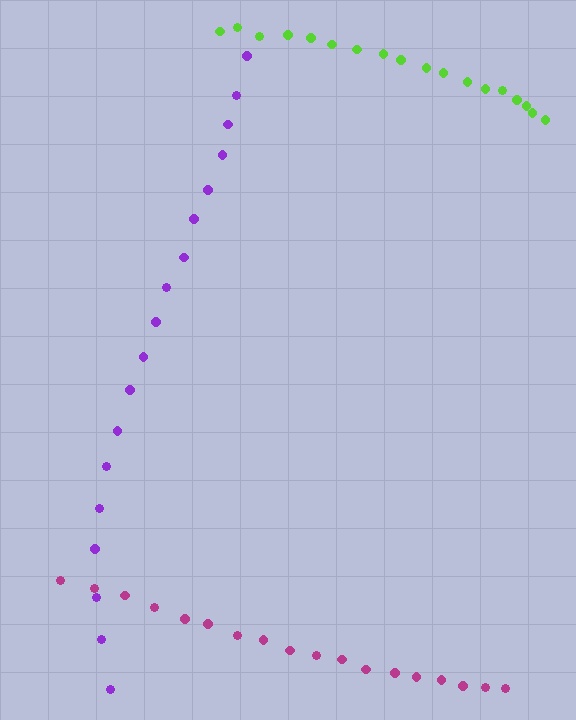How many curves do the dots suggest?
There are 3 distinct paths.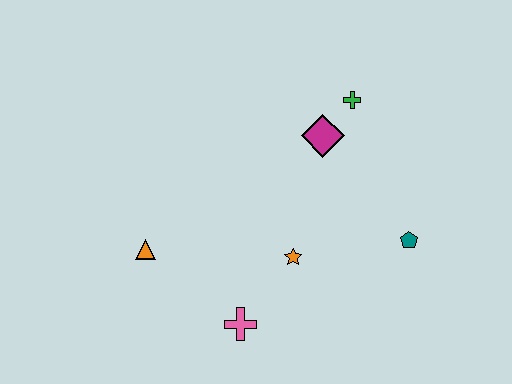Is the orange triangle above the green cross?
No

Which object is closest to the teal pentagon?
The orange star is closest to the teal pentagon.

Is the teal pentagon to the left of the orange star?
No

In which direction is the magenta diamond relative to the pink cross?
The magenta diamond is above the pink cross.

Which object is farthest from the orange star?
The green cross is farthest from the orange star.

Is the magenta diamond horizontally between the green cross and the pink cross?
Yes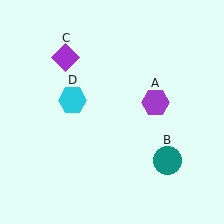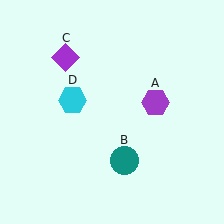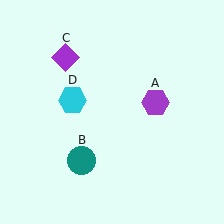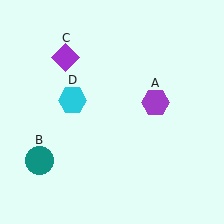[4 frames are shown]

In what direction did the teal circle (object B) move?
The teal circle (object B) moved left.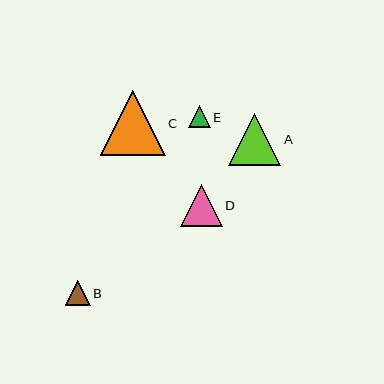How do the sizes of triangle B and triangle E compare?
Triangle B and triangle E are approximately the same size.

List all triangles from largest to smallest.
From largest to smallest: C, A, D, B, E.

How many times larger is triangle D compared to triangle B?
Triangle D is approximately 1.7 times the size of triangle B.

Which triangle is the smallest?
Triangle E is the smallest with a size of approximately 22 pixels.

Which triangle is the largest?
Triangle C is the largest with a size of approximately 65 pixels.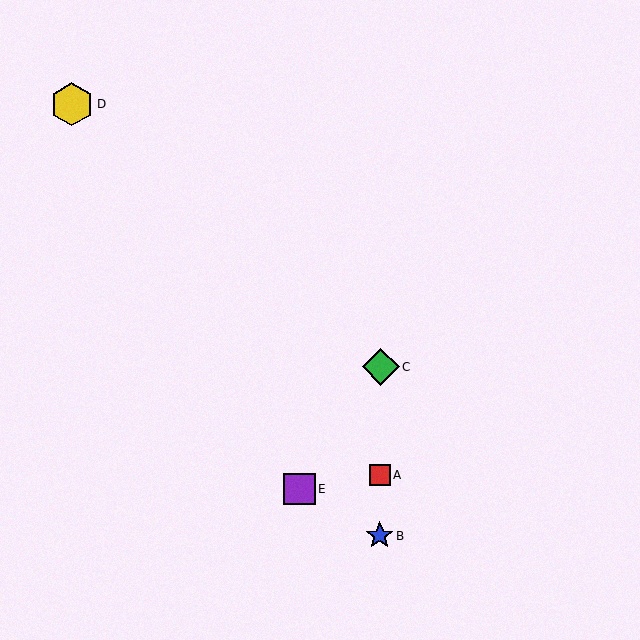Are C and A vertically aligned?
Yes, both are at x≈380.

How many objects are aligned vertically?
3 objects (A, B, C) are aligned vertically.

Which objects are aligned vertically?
Objects A, B, C are aligned vertically.